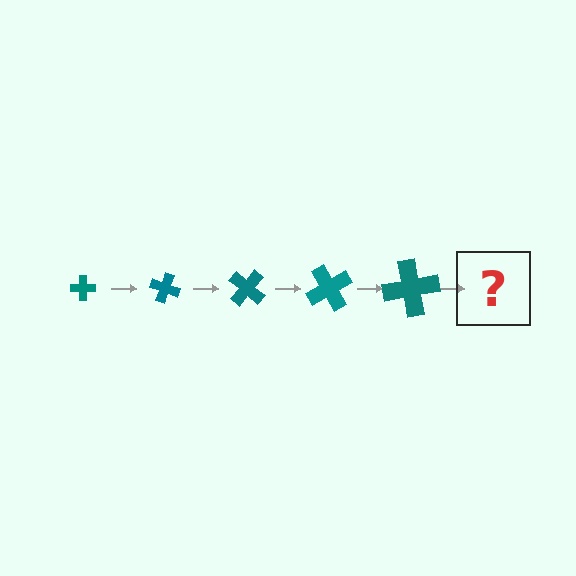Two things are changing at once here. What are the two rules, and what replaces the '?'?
The two rules are that the cross grows larger each step and it rotates 20 degrees each step. The '?' should be a cross, larger than the previous one and rotated 100 degrees from the start.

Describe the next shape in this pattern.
It should be a cross, larger than the previous one and rotated 100 degrees from the start.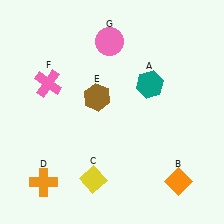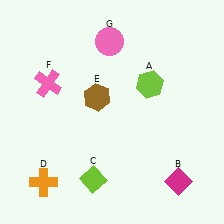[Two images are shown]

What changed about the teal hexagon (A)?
In Image 1, A is teal. In Image 2, it changed to lime.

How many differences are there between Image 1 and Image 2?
There are 3 differences between the two images.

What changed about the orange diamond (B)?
In Image 1, B is orange. In Image 2, it changed to magenta.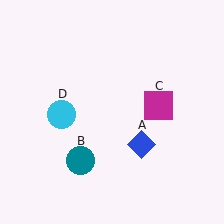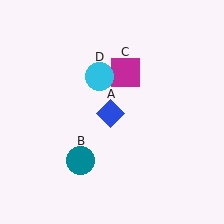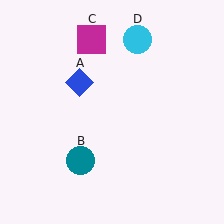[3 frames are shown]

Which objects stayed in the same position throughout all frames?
Teal circle (object B) remained stationary.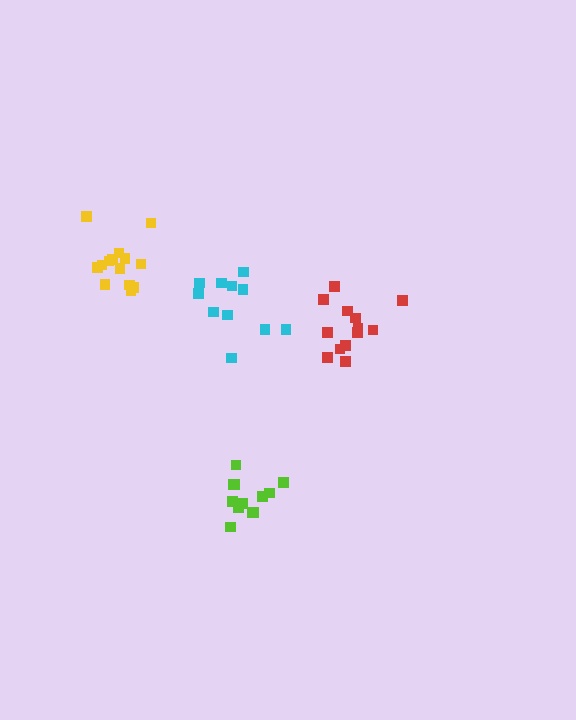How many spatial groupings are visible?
There are 4 spatial groupings.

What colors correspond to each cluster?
The clusters are colored: red, lime, yellow, cyan.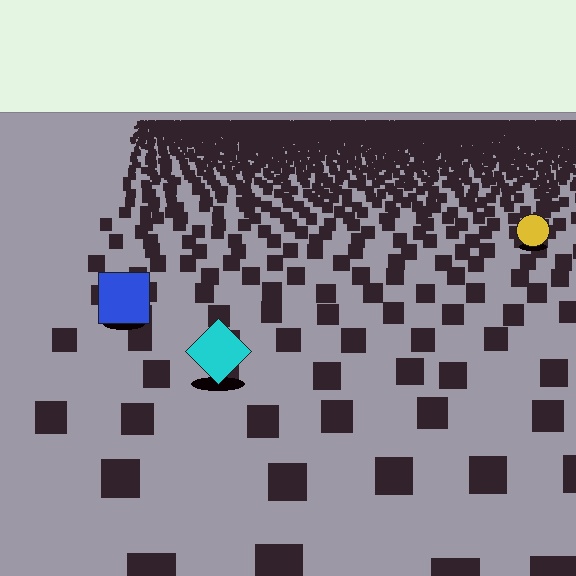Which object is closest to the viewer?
The cyan diamond is closest. The texture marks near it are larger and more spread out.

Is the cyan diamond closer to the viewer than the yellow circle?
Yes. The cyan diamond is closer — you can tell from the texture gradient: the ground texture is coarser near it.